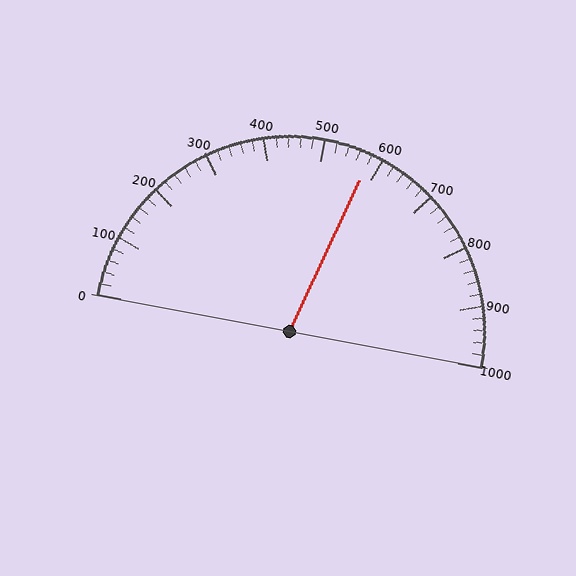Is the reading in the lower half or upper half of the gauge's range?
The reading is in the upper half of the range (0 to 1000).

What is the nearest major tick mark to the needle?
The nearest major tick mark is 600.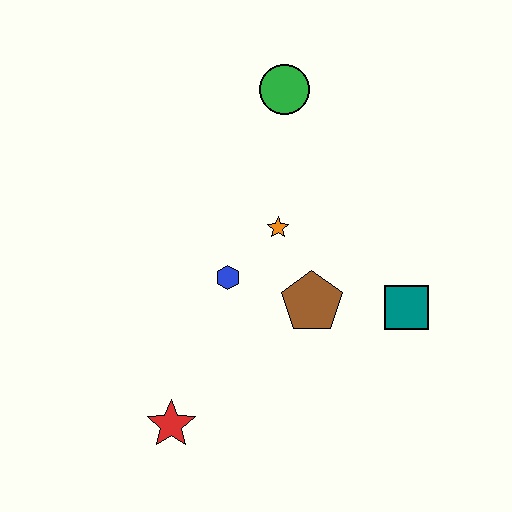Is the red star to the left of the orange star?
Yes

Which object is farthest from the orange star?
The red star is farthest from the orange star.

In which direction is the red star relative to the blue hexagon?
The red star is below the blue hexagon.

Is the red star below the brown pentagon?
Yes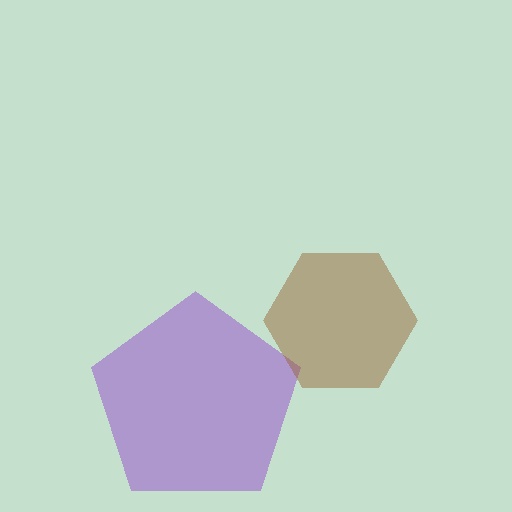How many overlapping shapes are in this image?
There are 2 overlapping shapes in the image.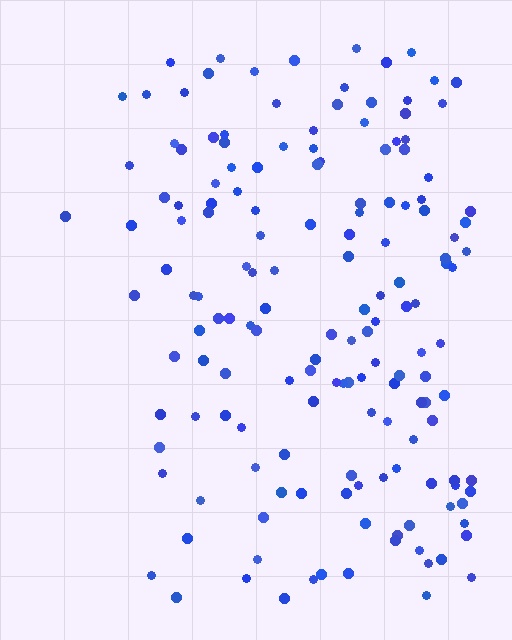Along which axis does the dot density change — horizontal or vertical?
Horizontal.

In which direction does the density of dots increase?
From left to right, with the right side densest.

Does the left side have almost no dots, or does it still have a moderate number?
Still a moderate number, just noticeably fewer than the right.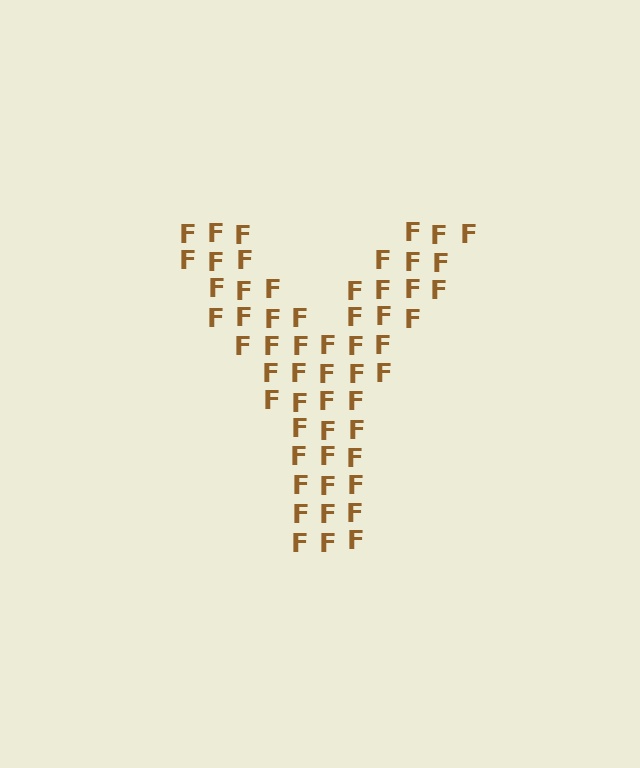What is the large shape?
The large shape is the letter Y.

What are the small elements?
The small elements are letter F's.